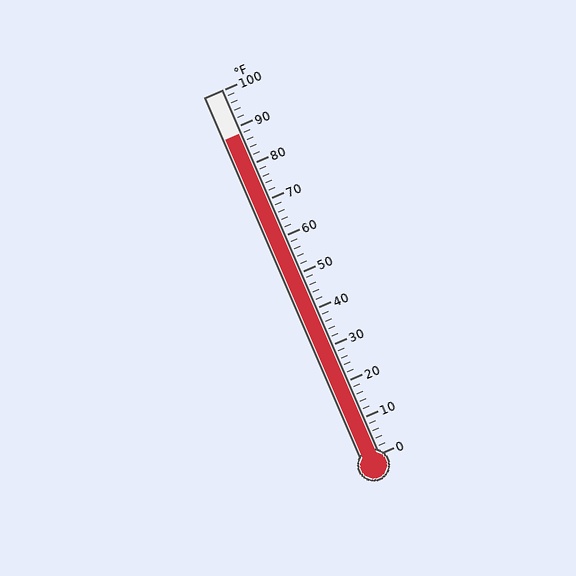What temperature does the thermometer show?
The thermometer shows approximately 88°F.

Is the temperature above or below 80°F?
The temperature is above 80°F.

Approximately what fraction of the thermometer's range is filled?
The thermometer is filled to approximately 90% of its range.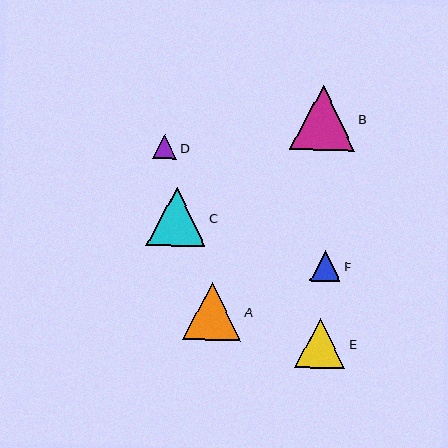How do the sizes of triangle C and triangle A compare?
Triangle C and triangle A are approximately the same size.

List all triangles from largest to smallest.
From largest to smallest: B, C, A, E, F, D.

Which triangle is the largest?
Triangle B is the largest with a size of approximately 65 pixels.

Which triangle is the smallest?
Triangle D is the smallest with a size of approximately 24 pixels.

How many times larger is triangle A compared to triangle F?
Triangle A is approximately 1.9 times the size of triangle F.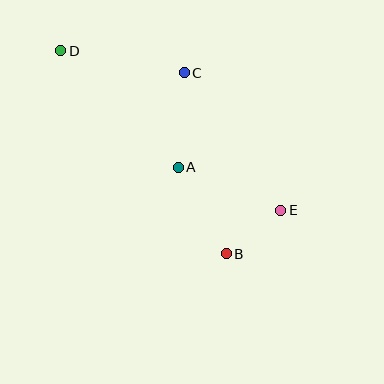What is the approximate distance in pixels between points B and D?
The distance between B and D is approximately 262 pixels.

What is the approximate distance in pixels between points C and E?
The distance between C and E is approximately 168 pixels.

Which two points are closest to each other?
Points B and E are closest to each other.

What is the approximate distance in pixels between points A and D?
The distance between A and D is approximately 165 pixels.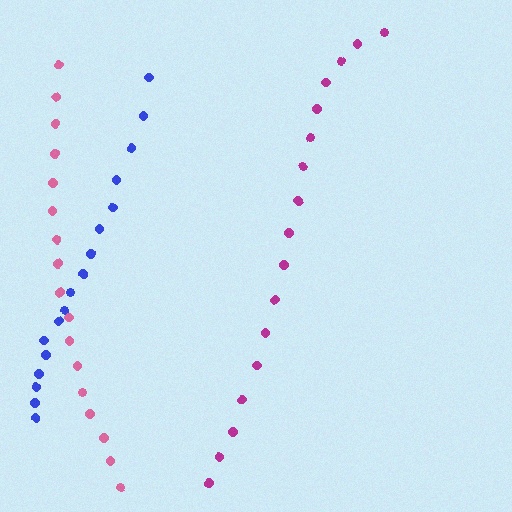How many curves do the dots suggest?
There are 3 distinct paths.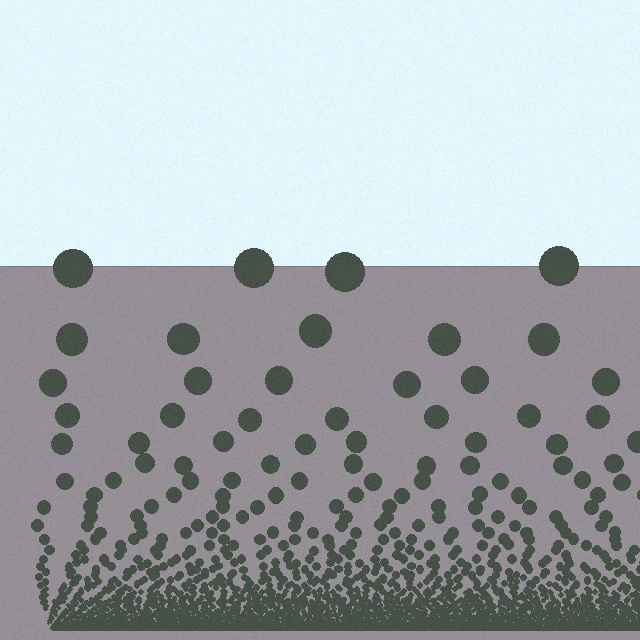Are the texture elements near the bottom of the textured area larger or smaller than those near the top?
Smaller. The gradient is inverted — elements near the bottom are smaller and denser.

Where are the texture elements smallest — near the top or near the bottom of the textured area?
Near the bottom.